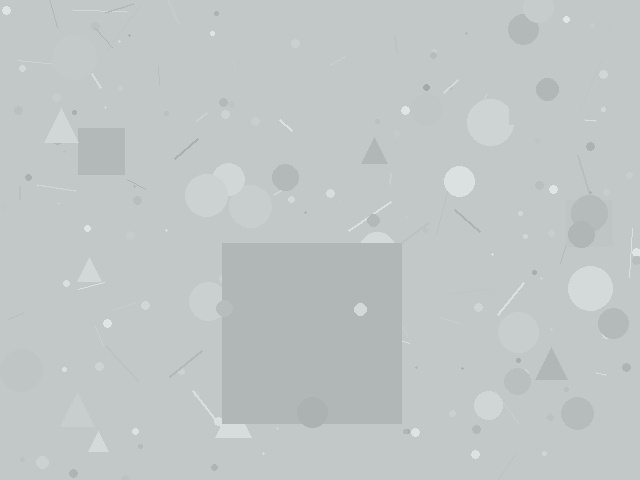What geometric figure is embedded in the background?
A square is embedded in the background.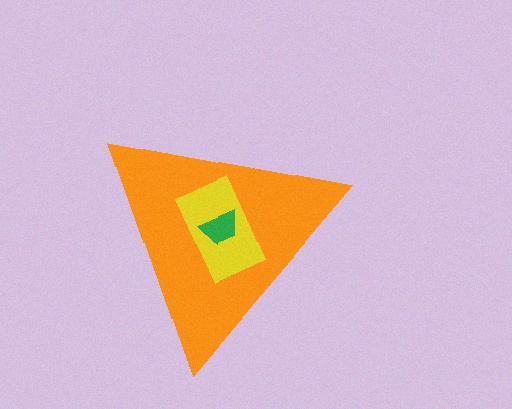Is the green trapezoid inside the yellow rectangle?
Yes.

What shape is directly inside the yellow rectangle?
The green trapezoid.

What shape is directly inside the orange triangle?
The yellow rectangle.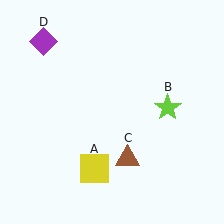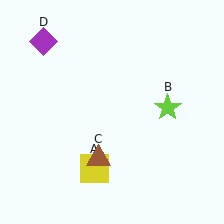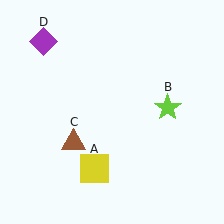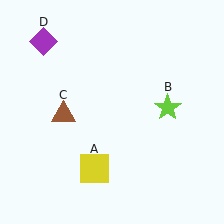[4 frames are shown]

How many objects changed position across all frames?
1 object changed position: brown triangle (object C).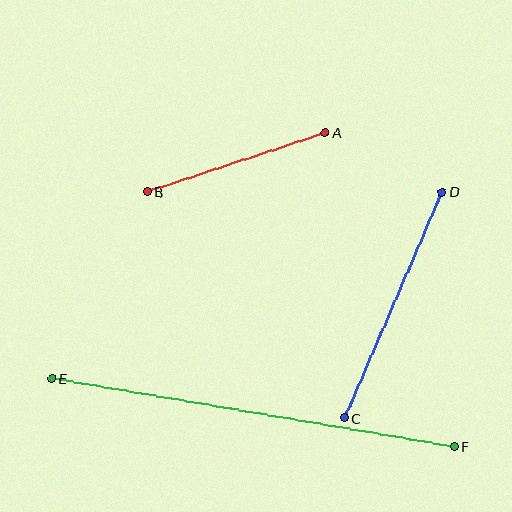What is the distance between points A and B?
The distance is approximately 188 pixels.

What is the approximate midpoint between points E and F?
The midpoint is at approximately (253, 413) pixels.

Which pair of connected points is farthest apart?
Points E and F are farthest apart.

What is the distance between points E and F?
The distance is approximately 409 pixels.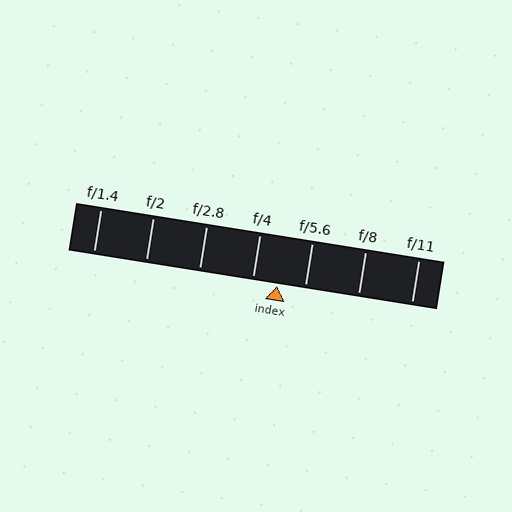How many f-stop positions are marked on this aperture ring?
There are 7 f-stop positions marked.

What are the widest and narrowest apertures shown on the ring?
The widest aperture shown is f/1.4 and the narrowest is f/11.